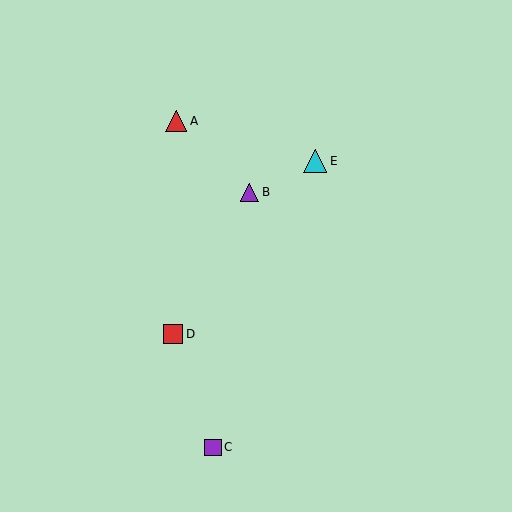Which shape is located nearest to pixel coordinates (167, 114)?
The red triangle (labeled A) at (176, 121) is nearest to that location.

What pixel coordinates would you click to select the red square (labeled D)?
Click at (173, 334) to select the red square D.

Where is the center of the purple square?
The center of the purple square is at (213, 447).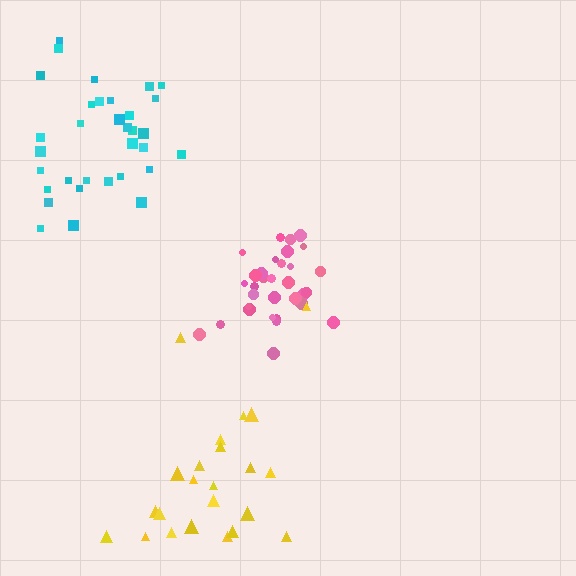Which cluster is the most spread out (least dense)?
Yellow.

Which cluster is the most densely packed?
Pink.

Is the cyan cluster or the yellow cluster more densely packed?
Cyan.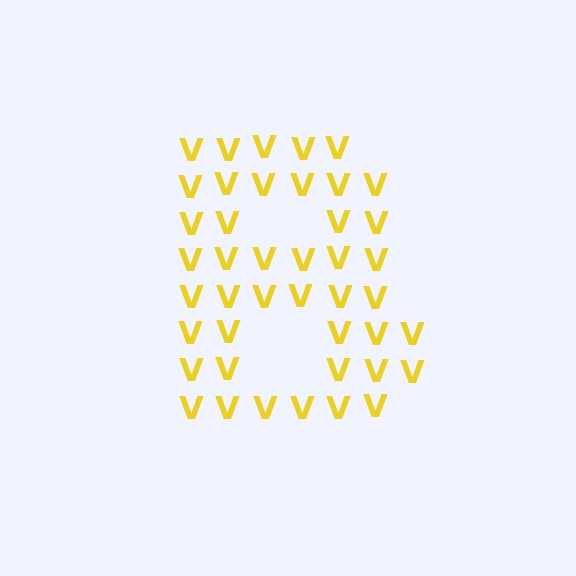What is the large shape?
The large shape is the letter B.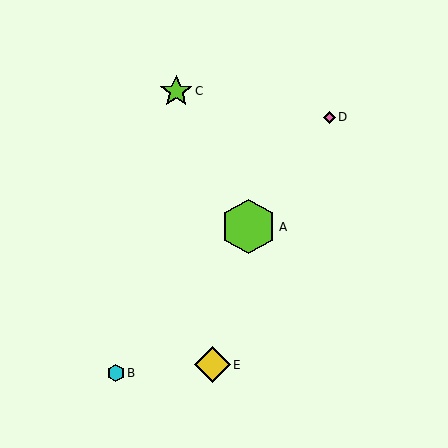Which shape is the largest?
The lime hexagon (labeled A) is the largest.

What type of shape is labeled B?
Shape B is a cyan hexagon.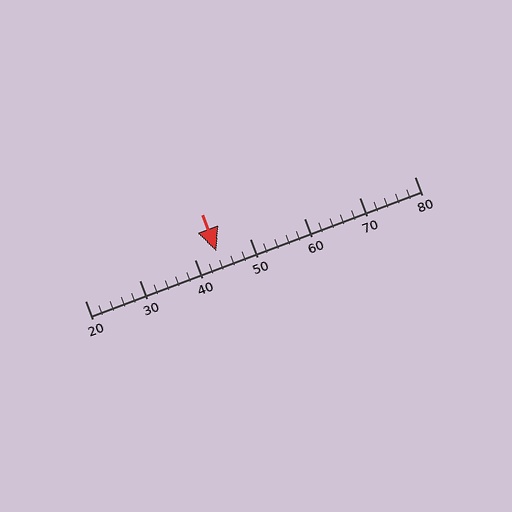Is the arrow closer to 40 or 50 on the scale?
The arrow is closer to 40.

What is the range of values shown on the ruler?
The ruler shows values from 20 to 80.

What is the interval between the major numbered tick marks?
The major tick marks are spaced 10 units apart.